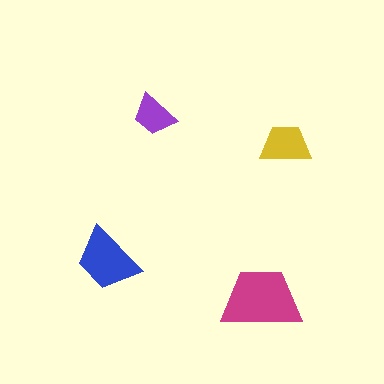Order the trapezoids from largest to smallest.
the magenta one, the blue one, the yellow one, the purple one.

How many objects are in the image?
There are 4 objects in the image.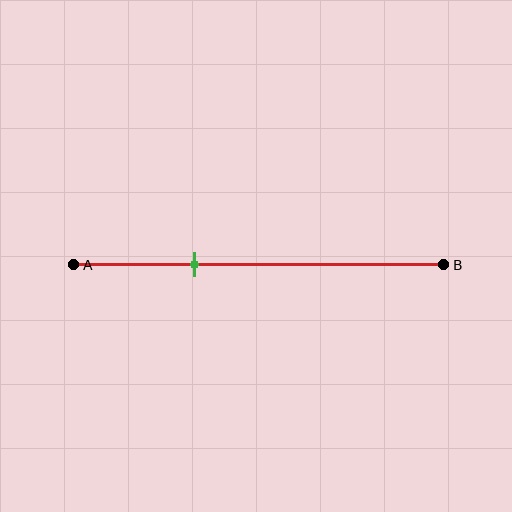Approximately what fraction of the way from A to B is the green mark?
The green mark is approximately 35% of the way from A to B.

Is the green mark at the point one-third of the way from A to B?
Yes, the mark is approximately at the one-third point.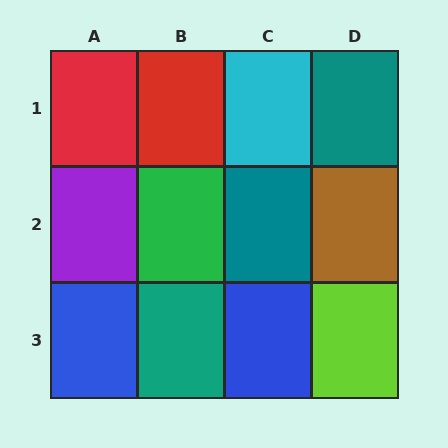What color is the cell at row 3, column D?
Lime.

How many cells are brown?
1 cell is brown.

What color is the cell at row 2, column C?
Teal.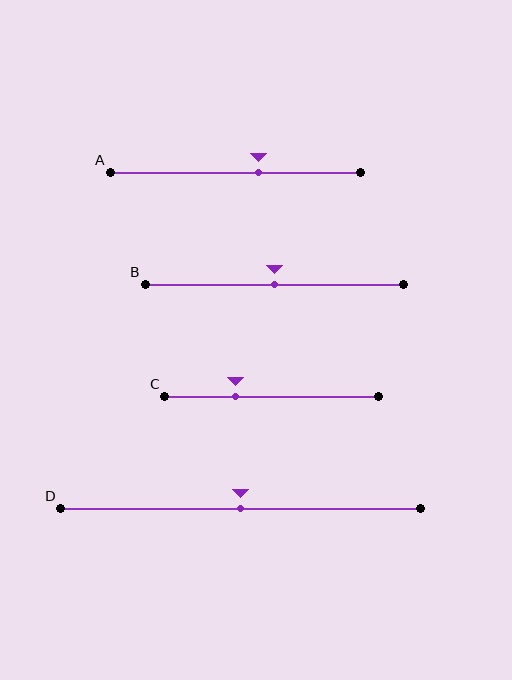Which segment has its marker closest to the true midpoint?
Segment B has its marker closest to the true midpoint.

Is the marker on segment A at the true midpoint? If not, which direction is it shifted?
No, the marker on segment A is shifted to the right by about 9% of the segment length.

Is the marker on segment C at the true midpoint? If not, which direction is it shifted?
No, the marker on segment C is shifted to the left by about 17% of the segment length.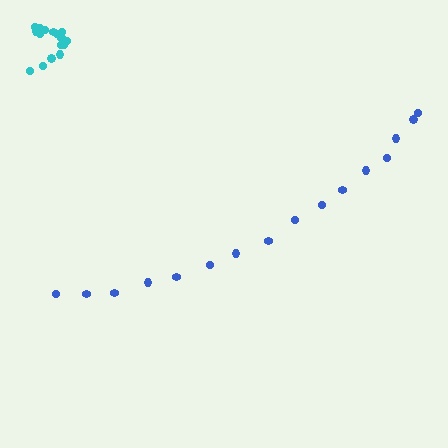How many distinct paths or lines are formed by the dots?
There are 2 distinct paths.